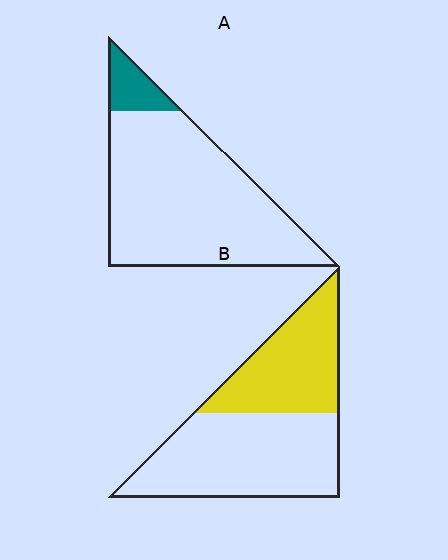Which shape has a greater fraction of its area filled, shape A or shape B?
Shape B.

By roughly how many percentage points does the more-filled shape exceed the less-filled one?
By roughly 30 percentage points (B over A).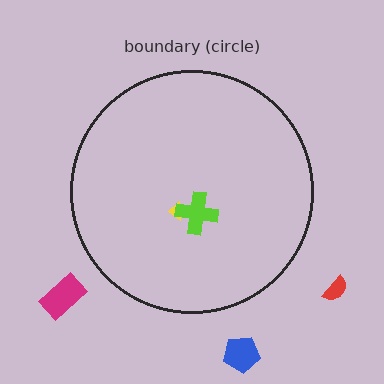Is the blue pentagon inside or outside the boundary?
Outside.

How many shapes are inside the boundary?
2 inside, 3 outside.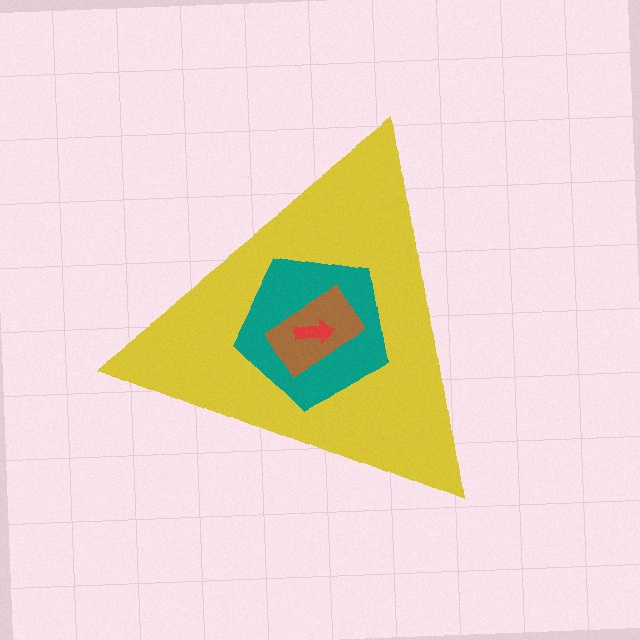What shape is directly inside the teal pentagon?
The brown rectangle.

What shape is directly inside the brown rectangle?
The red arrow.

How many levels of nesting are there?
4.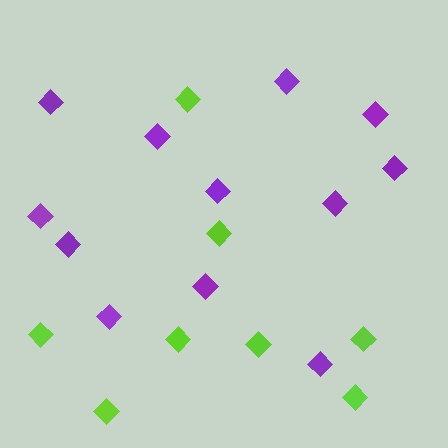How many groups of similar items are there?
There are 2 groups: one group of lime diamonds (8) and one group of purple diamonds (12).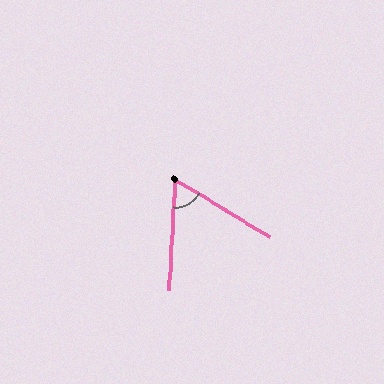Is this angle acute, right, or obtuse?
It is acute.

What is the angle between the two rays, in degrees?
Approximately 61 degrees.